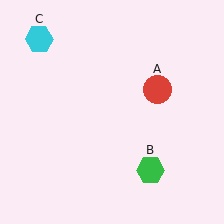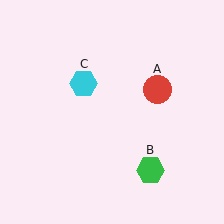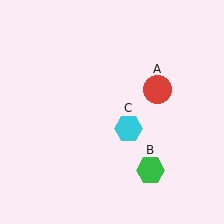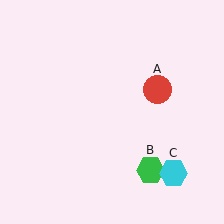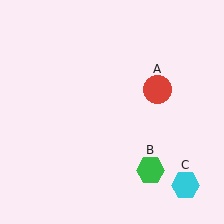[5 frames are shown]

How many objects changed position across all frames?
1 object changed position: cyan hexagon (object C).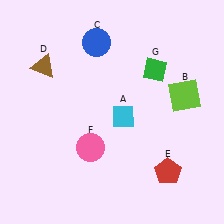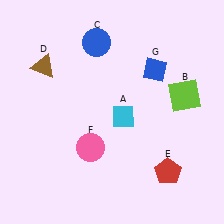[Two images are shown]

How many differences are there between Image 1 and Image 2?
There is 1 difference between the two images.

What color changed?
The diamond (G) changed from green in Image 1 to blue in Image 2.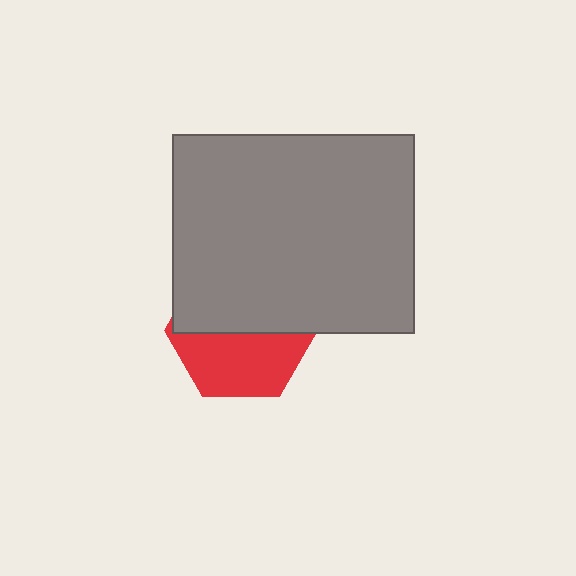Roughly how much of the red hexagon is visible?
About half of it is visible (roughly 47%).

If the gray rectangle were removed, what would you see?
You would see the complete red hexagon.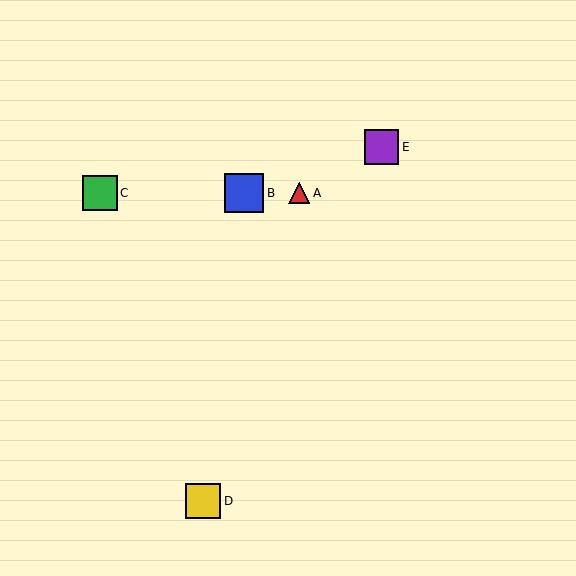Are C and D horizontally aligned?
No, C is at y≈193 and D is at y≈501.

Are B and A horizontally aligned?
Yes, both are at y≈193.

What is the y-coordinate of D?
Object D is at y≈501.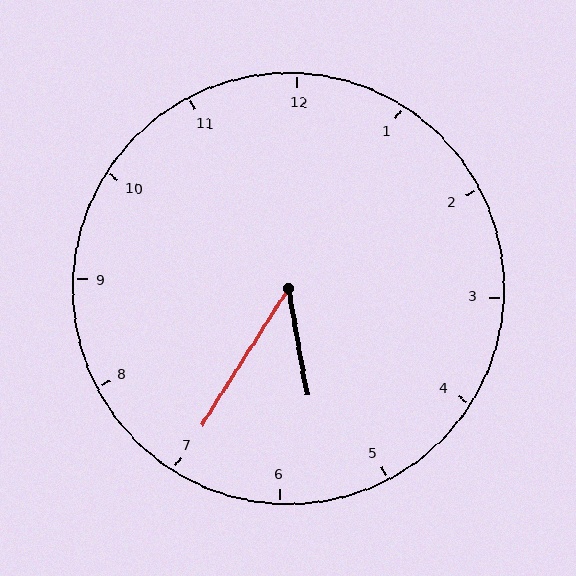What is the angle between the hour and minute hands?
Approximately 42 degrees.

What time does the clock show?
5:35.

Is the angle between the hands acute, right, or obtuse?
It is acute.